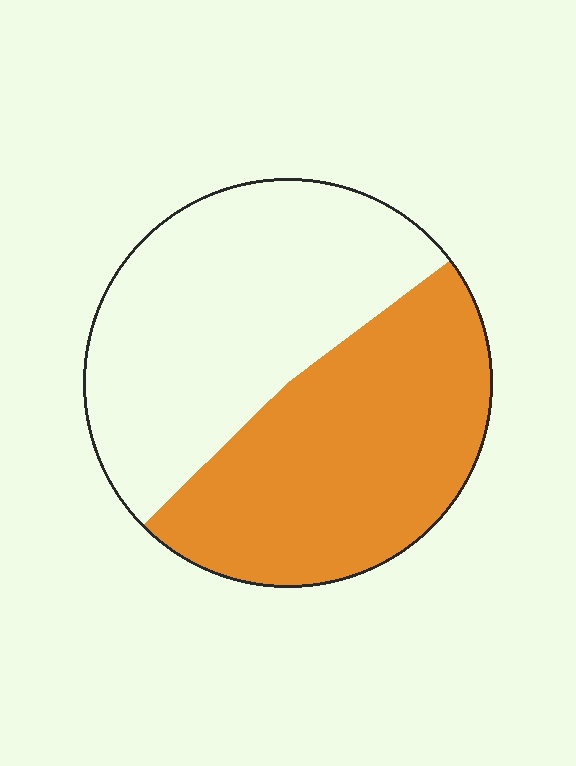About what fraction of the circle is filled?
About one half (1/2).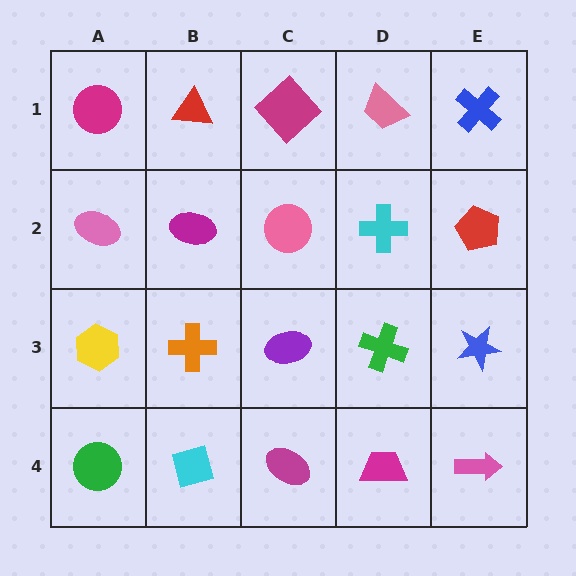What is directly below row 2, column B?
An orange cross.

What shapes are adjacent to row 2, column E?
A blue cross (row 1, column E), a blue star (row 3, column E), a cyan cross (row 2, column D).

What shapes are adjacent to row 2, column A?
A magenta circle (row 1, column A), a yellow hexagon (row 3, column A), a magenta ellipse (row 2, column B).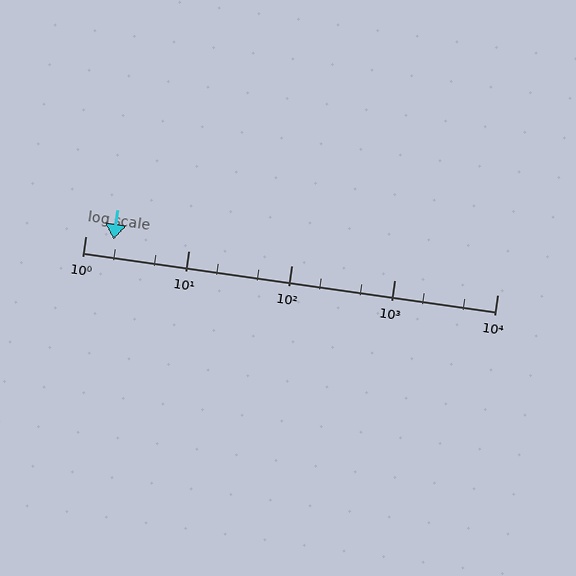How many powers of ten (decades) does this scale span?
The scale spans 4 decades, from 1 to 10000.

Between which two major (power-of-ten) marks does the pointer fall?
The pointer is between 1 and 10.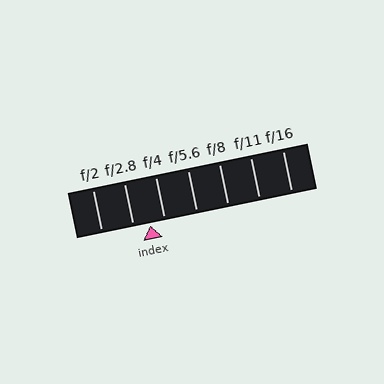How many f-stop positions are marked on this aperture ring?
There are 7 f-stop positions marked.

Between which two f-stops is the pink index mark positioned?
The index mark is between f/2.8 and f/4.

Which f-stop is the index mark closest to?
The index mark is closest to f/4.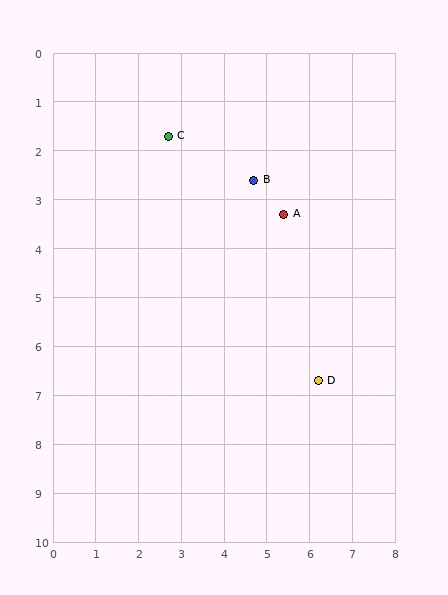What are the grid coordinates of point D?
Point D is at approximately (6.2, 6.7).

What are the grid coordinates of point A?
Point A is at approximately (5.4, 3.3).